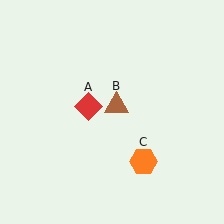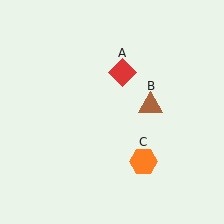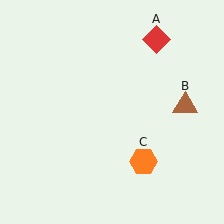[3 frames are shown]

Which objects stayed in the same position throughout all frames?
Orange hexagon (object C) remained stationary.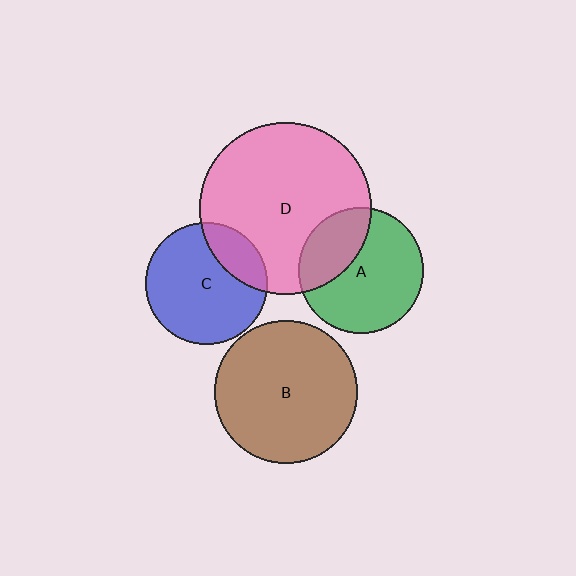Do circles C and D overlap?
Yes.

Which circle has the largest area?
Circle D (pink).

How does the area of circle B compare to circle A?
Approximately 1.3 times.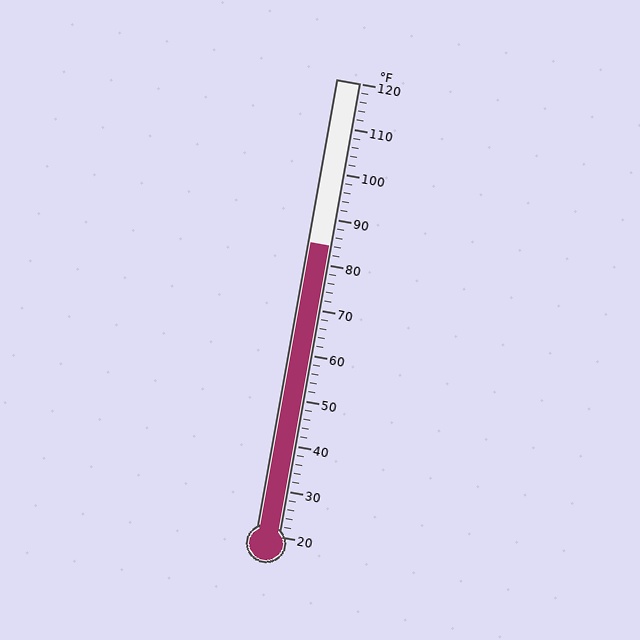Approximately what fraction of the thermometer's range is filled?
The thermometer is filled to approximately 65% of its range.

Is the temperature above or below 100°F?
The temperature is below 100°F.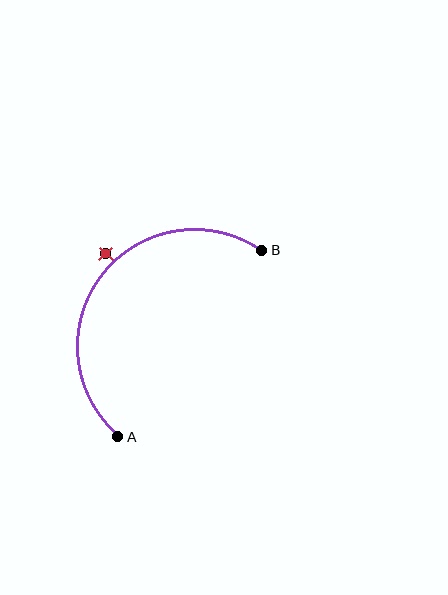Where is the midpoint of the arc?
The arc midpoint is the point on the curve farthest from the straight line joining A and B. It sits above and to the left of that line.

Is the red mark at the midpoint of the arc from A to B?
No — the red mark does not lie on the arc at all. It sits slightly outside the curve.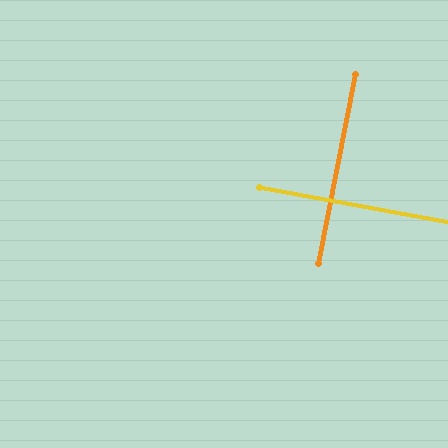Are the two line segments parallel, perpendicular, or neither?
Perpendicular — they meet at approximately 89°.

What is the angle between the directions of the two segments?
Approximately 89 degrees.